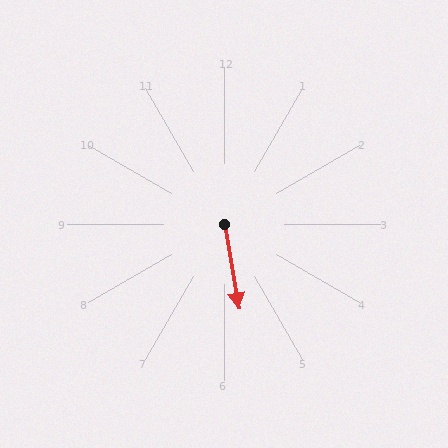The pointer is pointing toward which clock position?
Roughly 6 o'clock.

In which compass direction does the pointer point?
South.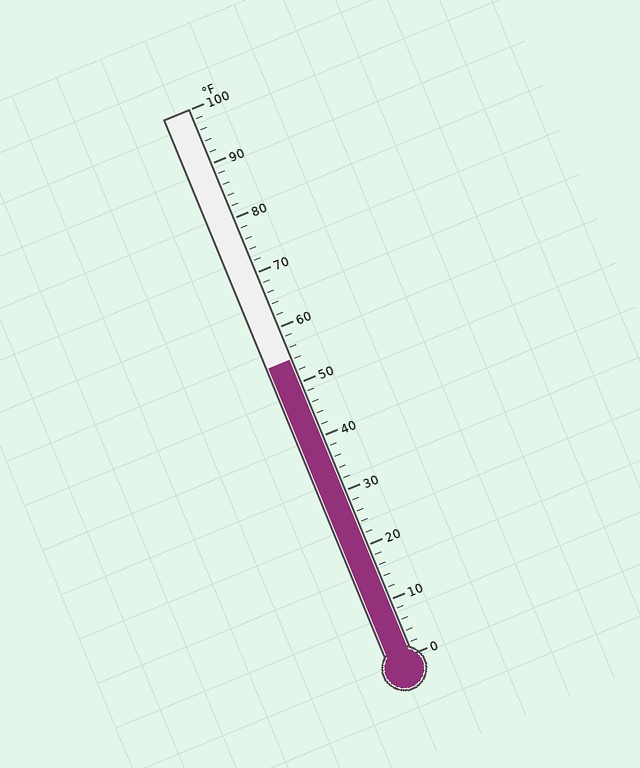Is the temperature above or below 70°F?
The temperature is below 70°F.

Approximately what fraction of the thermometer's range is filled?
The thermometer is filled to approximately 55% of its range.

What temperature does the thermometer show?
The thermometer shows approximately 54°F.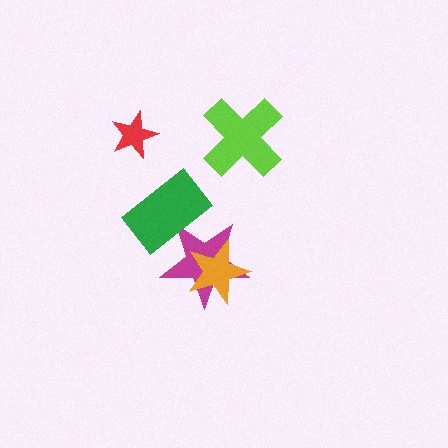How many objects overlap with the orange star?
1 object overlaps with the orange star.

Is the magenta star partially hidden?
Yes, it is partially covered by another shape.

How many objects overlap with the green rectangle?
1 object overlaps with the green rectangle.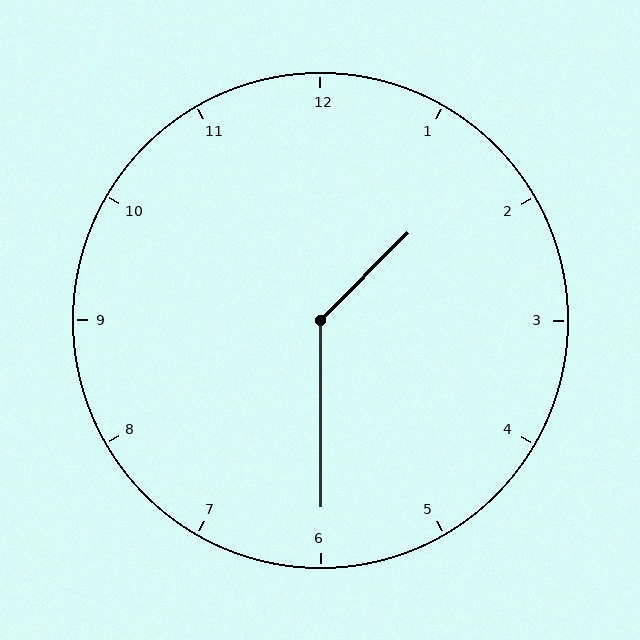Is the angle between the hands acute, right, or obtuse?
It is obtuse.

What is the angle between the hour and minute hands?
Approximately 135 degrees.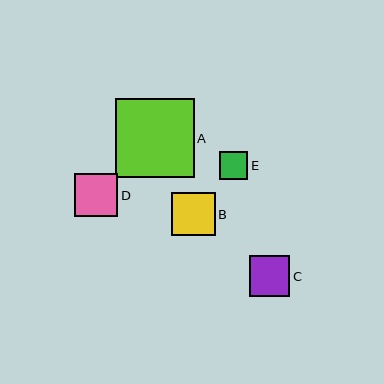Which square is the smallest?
Square E is the smallest with a size of approximately 28 pixels.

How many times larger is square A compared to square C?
Square A is approximately 1.9 times the size of square C.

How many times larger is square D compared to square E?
Square D is approximately 1.6 times the size of square E.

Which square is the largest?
Square A is the largest with a size of approximately 78 pixels.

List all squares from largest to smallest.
From largest to smallest: A, B, D, C, E.